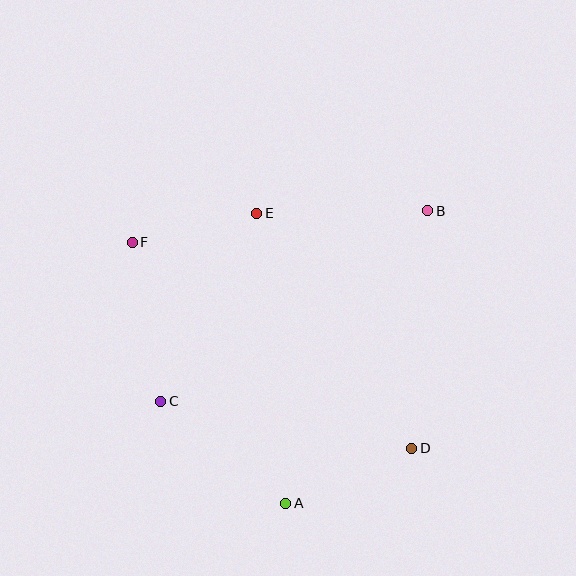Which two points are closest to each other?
Points E and F are closest to each other.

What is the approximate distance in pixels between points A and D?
The distance between A and D is approximately 137 pixels.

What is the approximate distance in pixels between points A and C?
The distance between A and C is approximately 161 pixels.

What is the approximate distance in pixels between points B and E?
The distance between B and E is approximately 171 pixels.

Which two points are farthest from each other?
Points D and F are farthest from each other.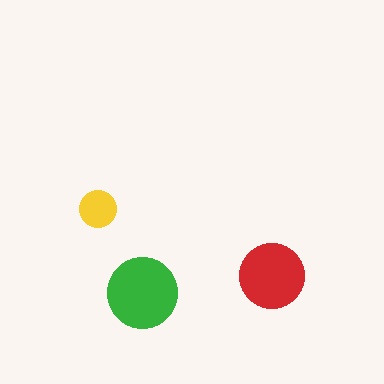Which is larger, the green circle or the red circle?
The green one.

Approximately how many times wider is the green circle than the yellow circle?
About 2 times wider.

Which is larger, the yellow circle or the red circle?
The red one.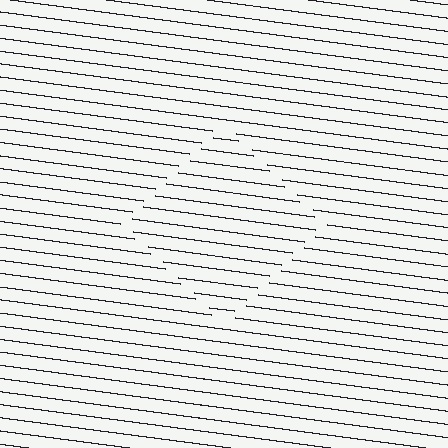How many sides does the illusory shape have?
4 sides — the line-ends trace a square.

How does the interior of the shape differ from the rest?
The interior of the shape contains the same grating, shifted by half a period — the contour is defined by the phase discontinuity where line-ends from the inner and outer gratings abut.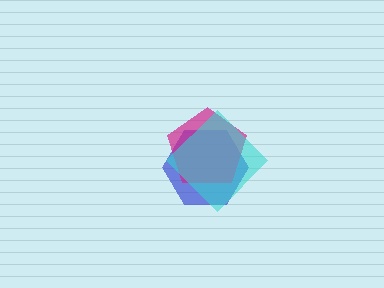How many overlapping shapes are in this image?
There are 3 overlapping shapes in the image.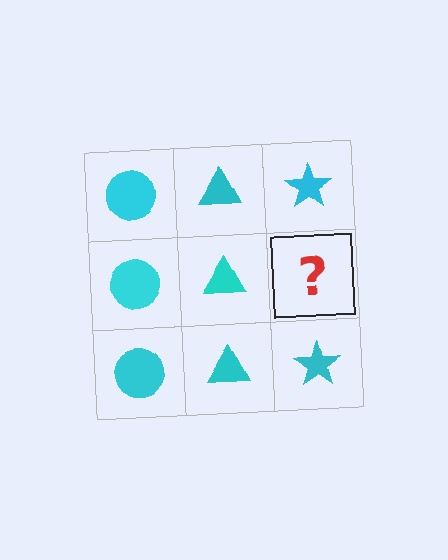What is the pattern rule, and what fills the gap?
The rule is that each column has a consistent shape. The gap should be filled with a cyan star.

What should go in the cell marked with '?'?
The missing cell should contain a cyan star.